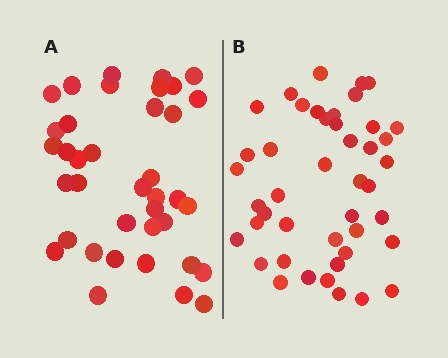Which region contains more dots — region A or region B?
Region B (the right region) has more dots.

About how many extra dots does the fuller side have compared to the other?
Region B has about 6 more dots than region A.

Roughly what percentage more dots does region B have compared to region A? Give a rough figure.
About 15% more.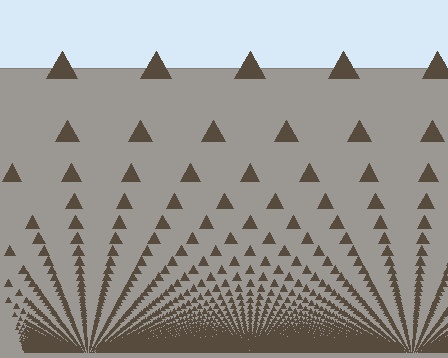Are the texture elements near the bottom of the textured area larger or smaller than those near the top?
Smaller. The gradient is inverted — elements near the bottom are smaller and denser.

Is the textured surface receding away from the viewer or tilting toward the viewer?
The surface appears to tilt toward the viewer. Texture elements get larger and sparser toward the top.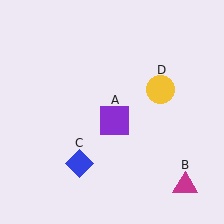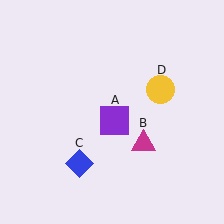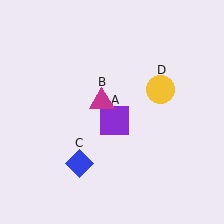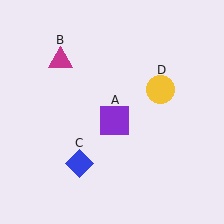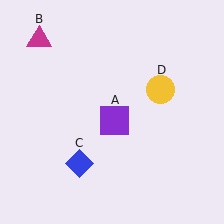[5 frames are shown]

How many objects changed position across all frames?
1 object changed position: magenta triangle (object B).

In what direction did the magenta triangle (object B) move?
The magenta triangle (object B) moved up and to the left.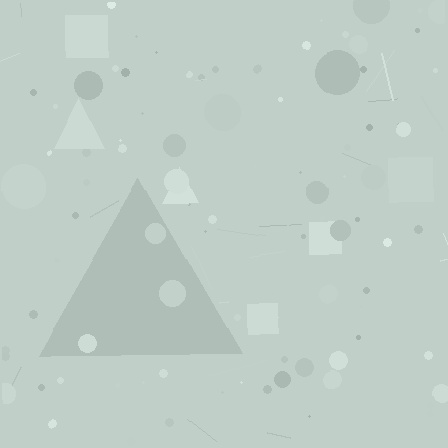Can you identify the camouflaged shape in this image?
The camouflaged shape is a triangle.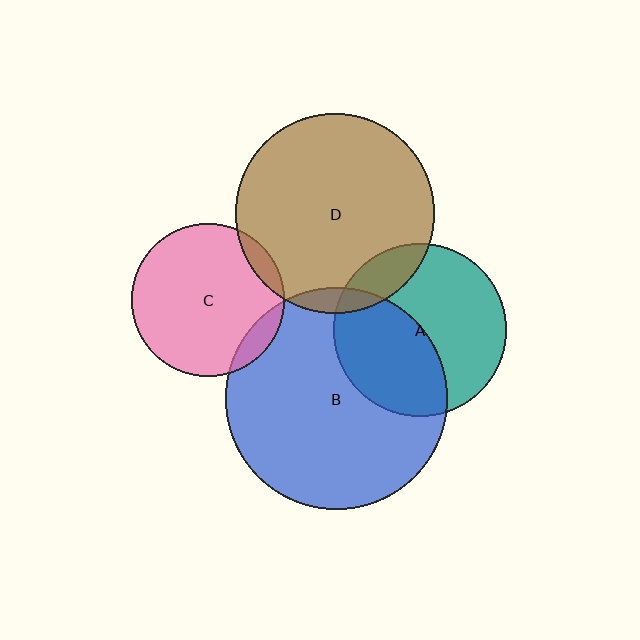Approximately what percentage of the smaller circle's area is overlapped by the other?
Approximately 45%.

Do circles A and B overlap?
Yes.